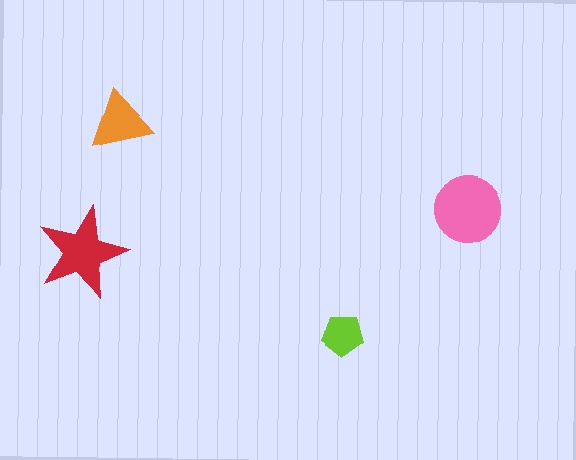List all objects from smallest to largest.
The lime pentagon, the orange triangle, the red star, the pink circle.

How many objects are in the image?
There are 4 objects in the image.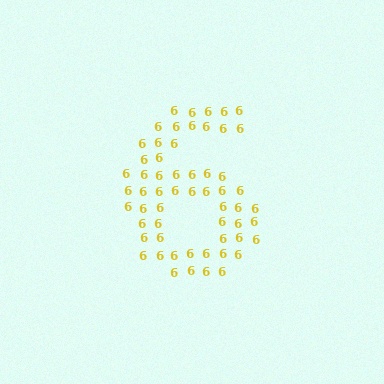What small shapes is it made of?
It is made of small digit 6's.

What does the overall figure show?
The overall figure shows the digit 6.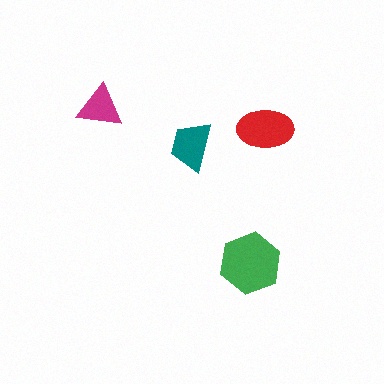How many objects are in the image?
There are 4 objects in the image.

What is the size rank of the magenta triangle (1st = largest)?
4th.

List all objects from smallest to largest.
The magenta triangle, the teal trapezoid, the red ellipse, the green hexagon.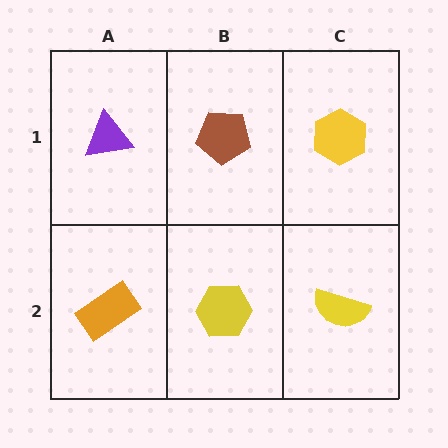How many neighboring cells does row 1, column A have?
2.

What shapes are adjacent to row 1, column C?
A yellow semicircle (row 2, column C), a brown pentagon (row 1, column B).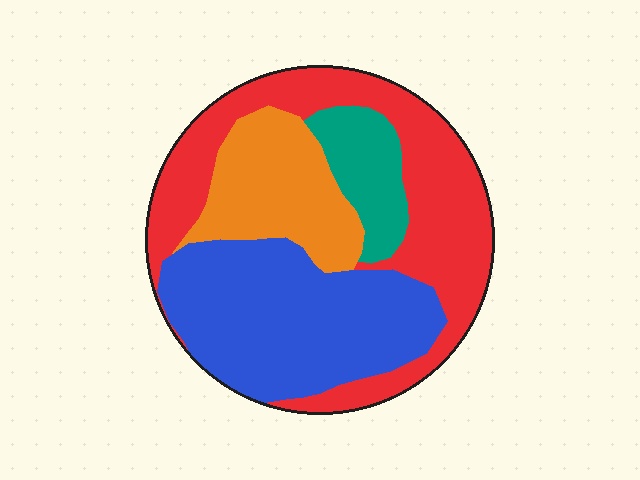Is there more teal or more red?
Red.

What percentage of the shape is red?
Red covers 37% of the shape.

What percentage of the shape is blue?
Blue covers roughly 35% of the shape.